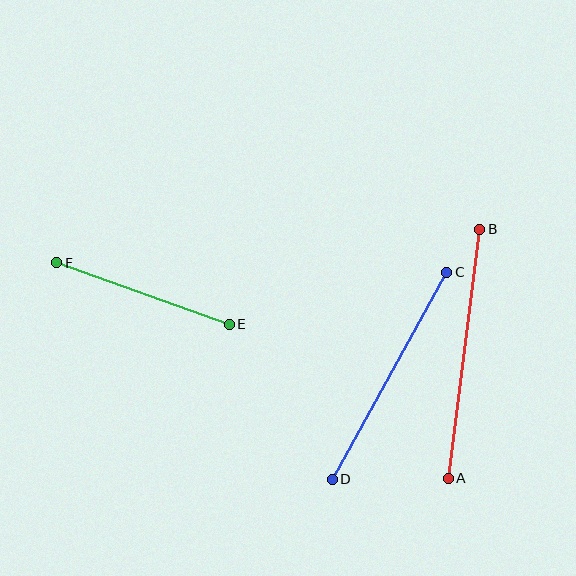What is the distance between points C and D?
The distance is approximately 236 pixels.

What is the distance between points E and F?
The distance is approximately 183 pixels.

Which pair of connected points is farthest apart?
Points A and B are farthest apart.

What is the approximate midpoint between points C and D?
The midpoint is at approximately (390, 376) pixels.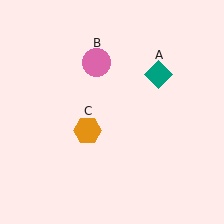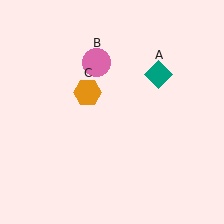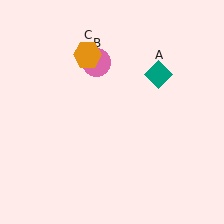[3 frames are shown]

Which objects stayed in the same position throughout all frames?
Teal diamond (object A) and pink circle (object B) remained stationary.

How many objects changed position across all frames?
1 object changed position: orange hexagon (object C).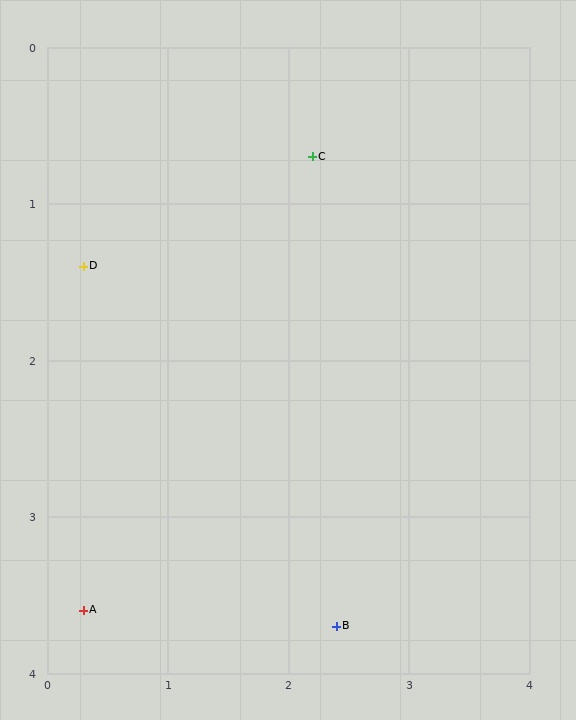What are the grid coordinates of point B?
Point B is at approximately (2.4, 3.7).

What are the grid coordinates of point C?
Point C is at approximately (2.2, 0.7).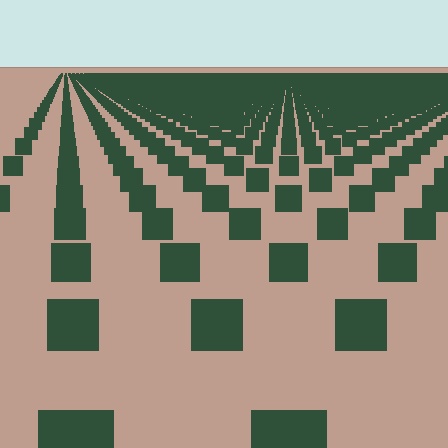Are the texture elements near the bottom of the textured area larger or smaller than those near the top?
Larger. Near the bottom, elements are closer to the viewer and appear at a bigger on-screen size.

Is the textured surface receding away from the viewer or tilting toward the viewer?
The surface is receding away from the viewer. Texture elements get smaller and denser toward the top.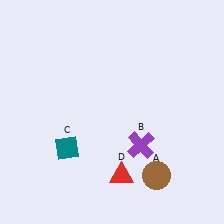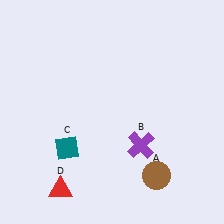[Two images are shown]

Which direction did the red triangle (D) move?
The red triangle (D) moved left.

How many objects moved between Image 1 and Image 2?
1 object moved between the two images.